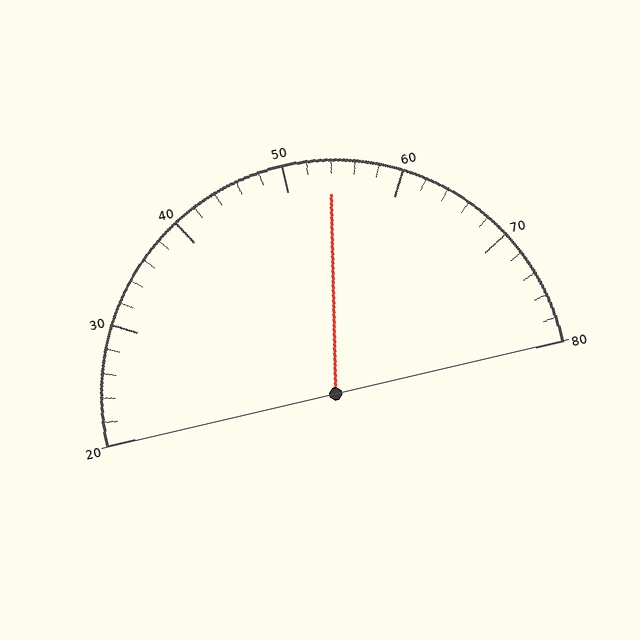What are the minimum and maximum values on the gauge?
The gauge ranges from 20 to 80.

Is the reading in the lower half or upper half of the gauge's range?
The reading is in the upper half of the range (20 to 80).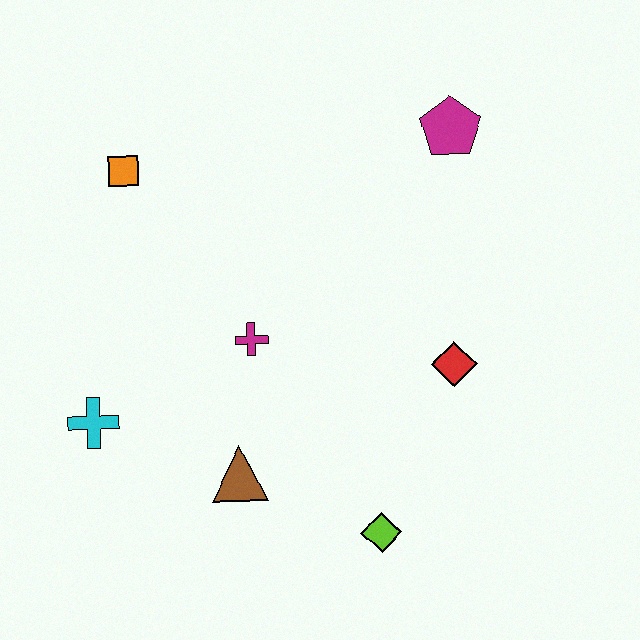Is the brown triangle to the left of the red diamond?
Yes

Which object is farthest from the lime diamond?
The orange square is farthest from the lime diamond.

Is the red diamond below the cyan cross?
No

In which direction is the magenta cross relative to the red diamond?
The magenta cross is to the left of the red diamond.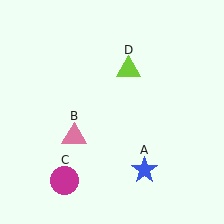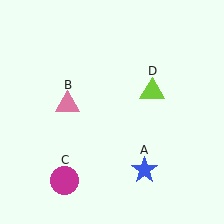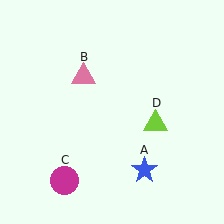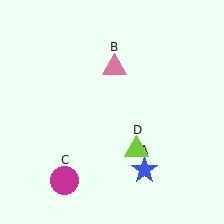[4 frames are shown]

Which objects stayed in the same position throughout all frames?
Blue star (object A) and magenta circle (object C) remained stationary.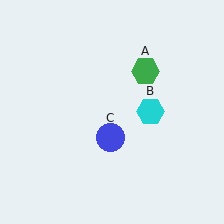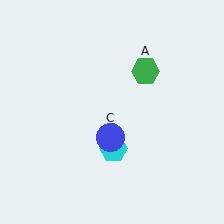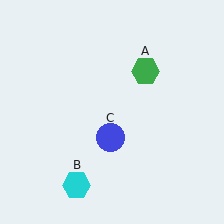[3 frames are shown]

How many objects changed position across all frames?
1 object changed position: cyan hexagon (object B).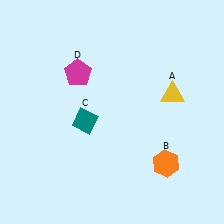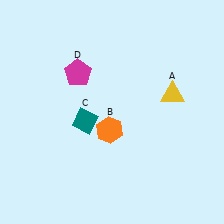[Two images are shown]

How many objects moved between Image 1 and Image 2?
1 object moved between the two images.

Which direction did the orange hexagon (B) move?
The orange hexagon (B) moved left.